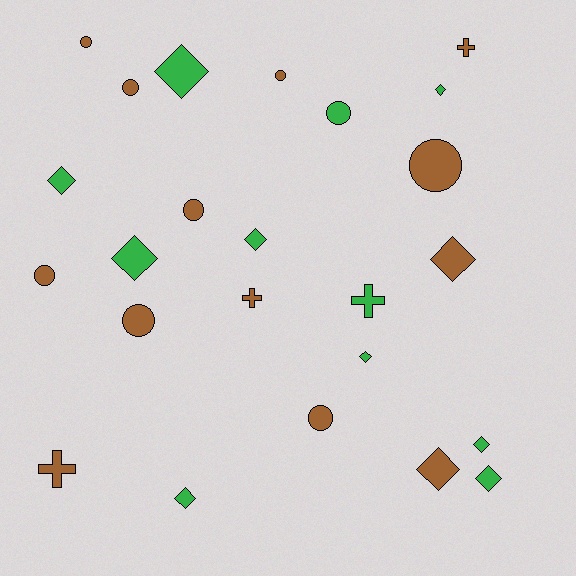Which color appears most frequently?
Brown, with 13 objects.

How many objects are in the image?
There are 24 objects.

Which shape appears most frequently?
Diamond, with 11 objects.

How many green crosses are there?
There is 1 green cross.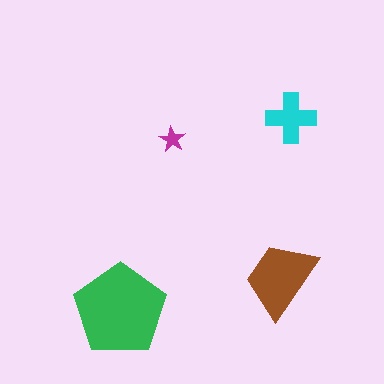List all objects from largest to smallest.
The green pentagon, the brown trapezoid, the cyan cross, the magenta star.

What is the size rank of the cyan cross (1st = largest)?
3rd.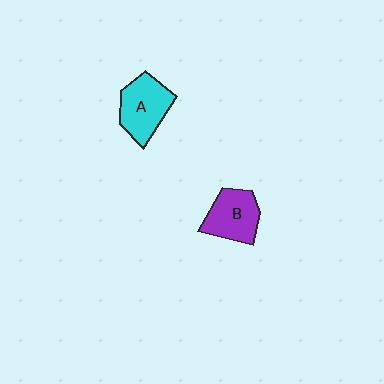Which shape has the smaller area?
Shape B (purple).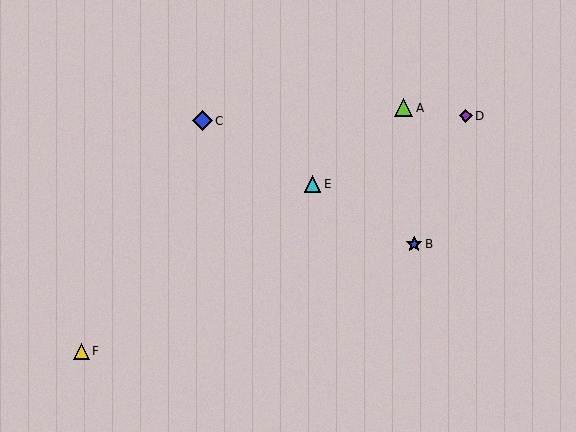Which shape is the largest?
The blue diamond (labeled C) is the largest.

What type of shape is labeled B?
Shape B is a blue star.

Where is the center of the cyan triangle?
The center of the cyan triangle is at (312, 184).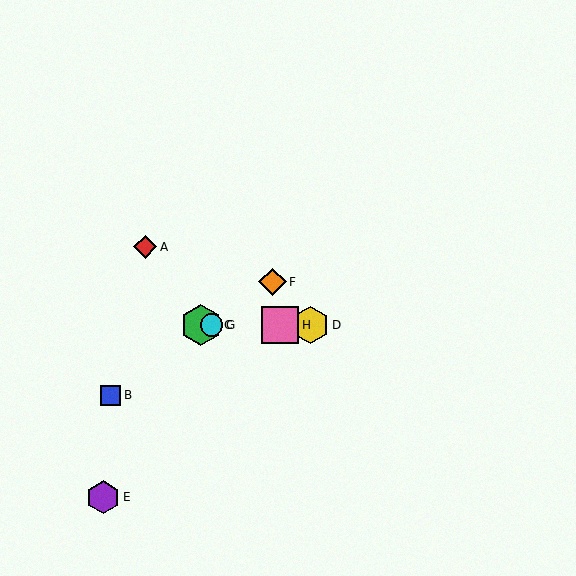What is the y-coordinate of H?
Object H is at y≈325.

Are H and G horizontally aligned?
Yes, both are at y≈325.